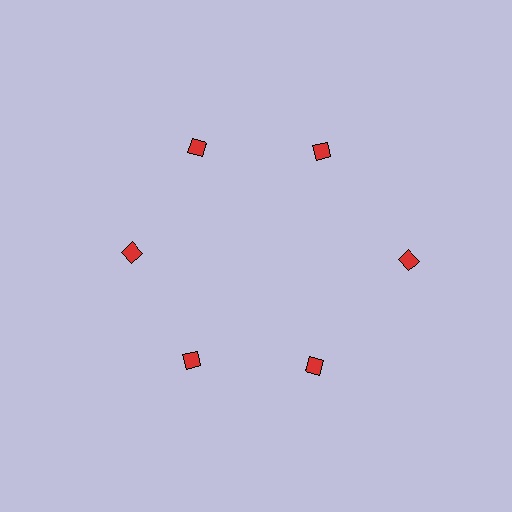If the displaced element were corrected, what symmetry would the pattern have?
It would have 6-fold rotational symmetry — the pattern would map onto itself every 60 degrees.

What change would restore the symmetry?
The symmetry would be restored by moving it inward, back onto the ring so that all 6 diamonds sit at equal angles and equal distance from the center.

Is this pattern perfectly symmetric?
No. The 6 red diamonds are arranged in a ring, but one element near the 3 o'clock position is pushed outward from the center, breaking the 6-fold rotational symmetry.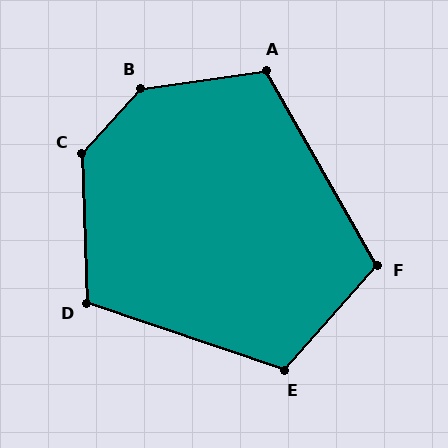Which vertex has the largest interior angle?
B, at approximately 141 degrees.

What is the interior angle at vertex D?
Approximately 111 degrees (obtuse).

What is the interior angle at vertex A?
Approximately 112 degrees (obtuse).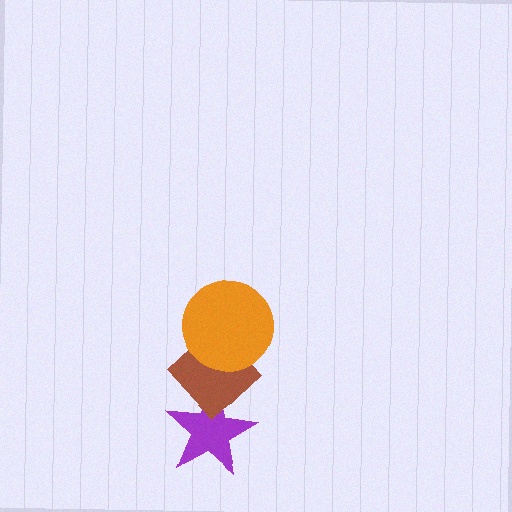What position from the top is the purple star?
The purple star is 3rd from the top.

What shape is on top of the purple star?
The brown diamond is on top of the purple star.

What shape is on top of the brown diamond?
The orange circle is on top of the brown diamond.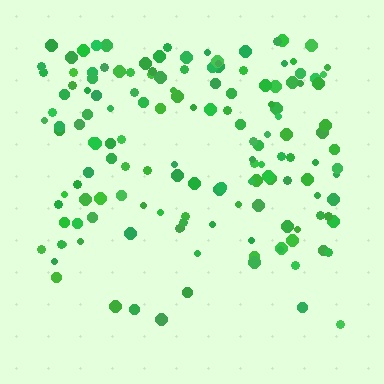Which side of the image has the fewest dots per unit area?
The bottom.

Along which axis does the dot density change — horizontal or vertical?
Vertical.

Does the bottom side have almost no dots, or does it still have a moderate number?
Still a moderate number, just noticeably fewer than the top.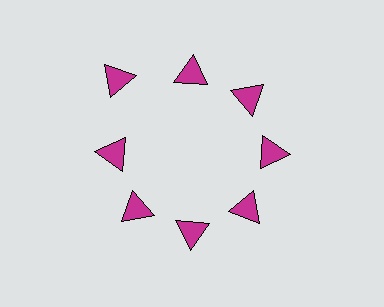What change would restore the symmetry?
The symmetry would be restored by moving it inward, back onto the ring so that all 8 triangles sit at equal angles and equal distance from the center.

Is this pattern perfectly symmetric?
No. The 8 magenta triangles are arranged in a ring, but one element near the 10 o'clock position is pushed outward from the center, breaking the 8-fold rotational symmetry.